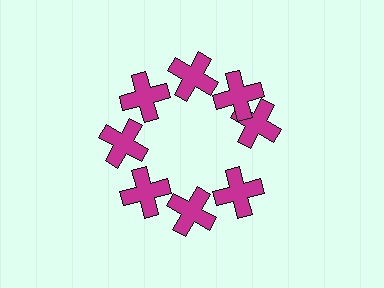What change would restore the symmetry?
The symmetry would be restored by rotating it back into even spacing with its neighbors so that all 8 crosses sit at equal angles and equal distance from the center.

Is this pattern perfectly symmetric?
No. The 8 magenta crosses are arranged in a ring, but one element near the 3 o'clock position is rotated out of alignment along the ring, breaking the 8-fold rotational symmetry.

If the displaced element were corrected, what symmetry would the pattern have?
It would have 8-fold rotational symmetry — the pattern would map onto itself every 45 degrees.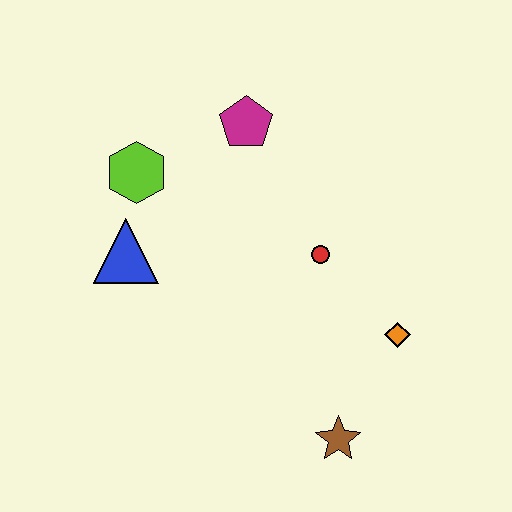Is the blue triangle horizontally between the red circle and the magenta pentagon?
No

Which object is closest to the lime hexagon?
The blue triangle is closest to the lime hexagon.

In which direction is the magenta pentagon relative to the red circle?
The magenta pentagon is above the red circle.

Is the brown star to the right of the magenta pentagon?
Yes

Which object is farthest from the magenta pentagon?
The brown star is farthest from the magenta pentagon.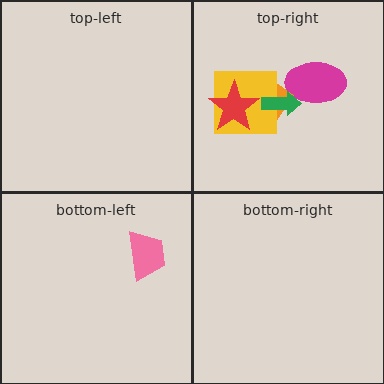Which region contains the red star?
The top-right region.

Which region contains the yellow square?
The top-right region.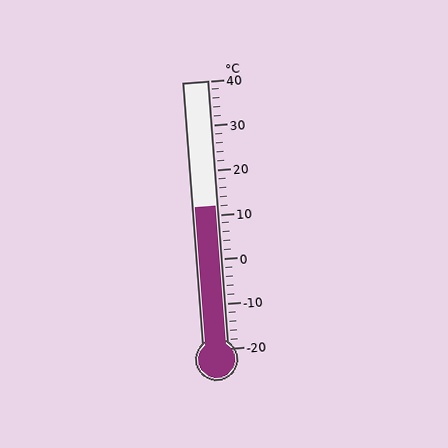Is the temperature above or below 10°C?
The temperature is above 10°C.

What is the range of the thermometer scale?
The thermometer scale ranges from -20°C to 40°C.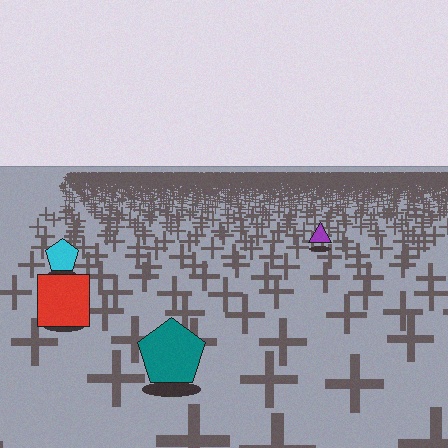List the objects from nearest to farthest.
From nearest to farthest: the teal pentagon, the red square, the cyan pentagon, the purple triangle.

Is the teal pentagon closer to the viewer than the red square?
Yes. The teal pentagon is closer — you can tell from the texture gradient: the ground texture is coarser near it.